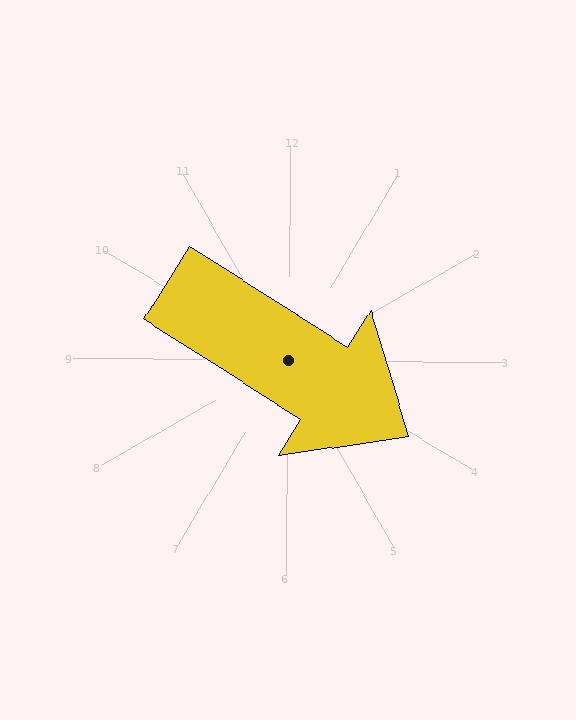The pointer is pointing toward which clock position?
Roughly 4 o'clock.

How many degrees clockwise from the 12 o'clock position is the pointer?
Approximately 122 degrees.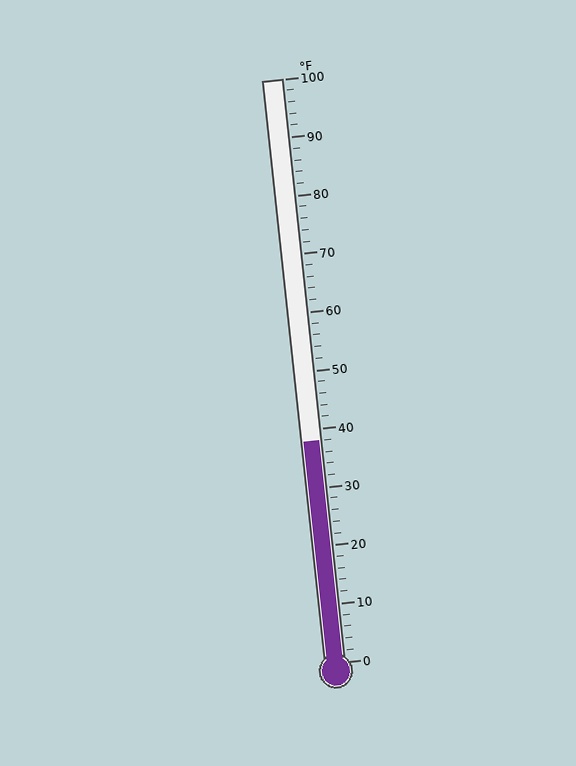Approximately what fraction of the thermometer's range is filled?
The thermometer is filled to approximately 40% of its range.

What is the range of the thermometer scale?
The thermometer scale ranges from 0°F to 100°F.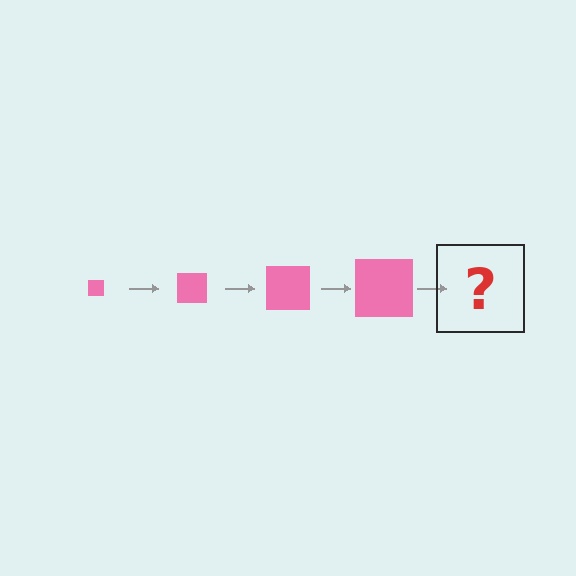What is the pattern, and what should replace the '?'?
The pattern is that the square gets progressively larger each step. The '?' should be a pink square, larger than the previous one.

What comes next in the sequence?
The next element should be a pink square, larger than the previous one.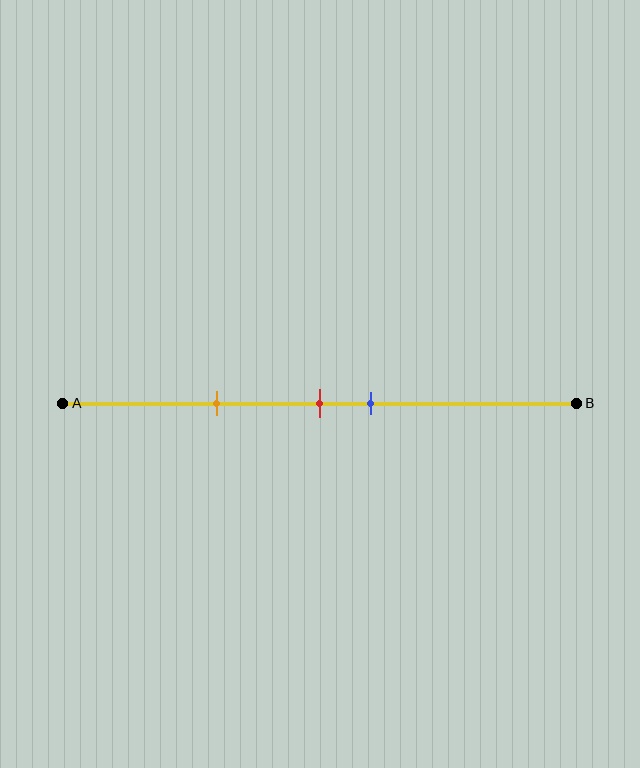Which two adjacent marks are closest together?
The red and blue marks are the closest adjacent pair.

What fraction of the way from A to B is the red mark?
The red mark is approximately 50% (0.5) of the way from A to B.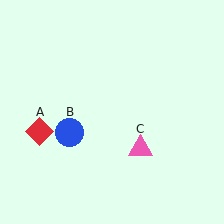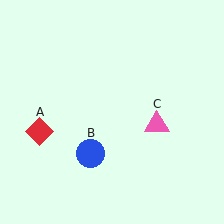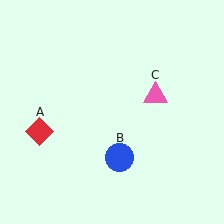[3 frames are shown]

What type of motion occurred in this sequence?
The blue circle (object B), pink triangle (object C) rotated counterclockwise around the center of the scene.